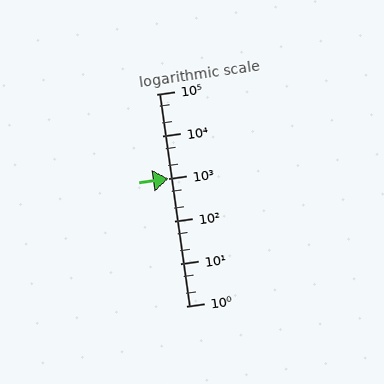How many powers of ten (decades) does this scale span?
The scale spans 5 decades, from 1 to 100000.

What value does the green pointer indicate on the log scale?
The pointer indicates approximately 1000.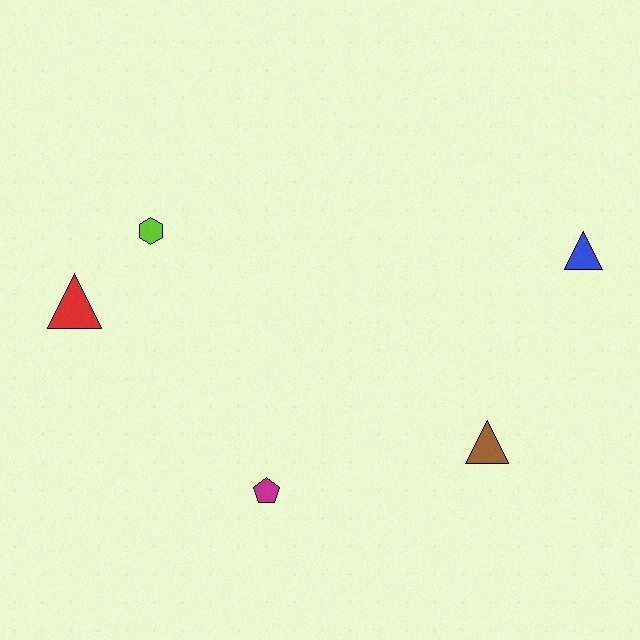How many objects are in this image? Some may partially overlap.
There are 5 objects.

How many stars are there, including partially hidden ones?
There are no stars.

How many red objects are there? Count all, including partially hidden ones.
There is 1 red object.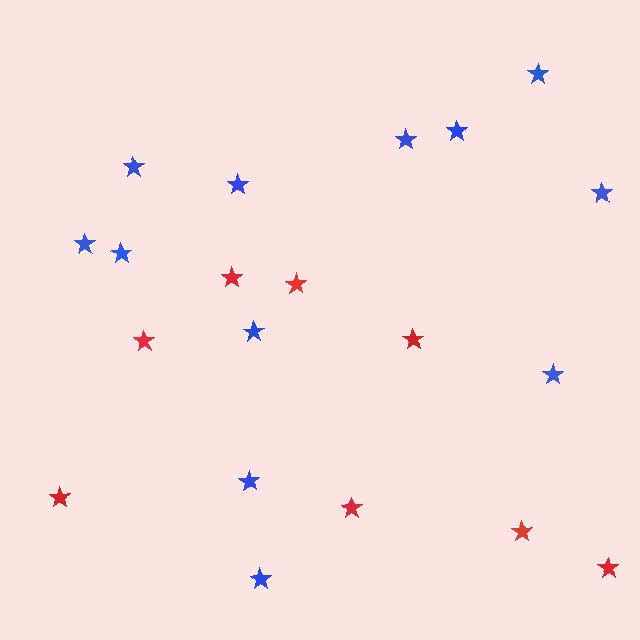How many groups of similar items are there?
There are 2 groups: one group of red stars (8) and one group of blue stars (12).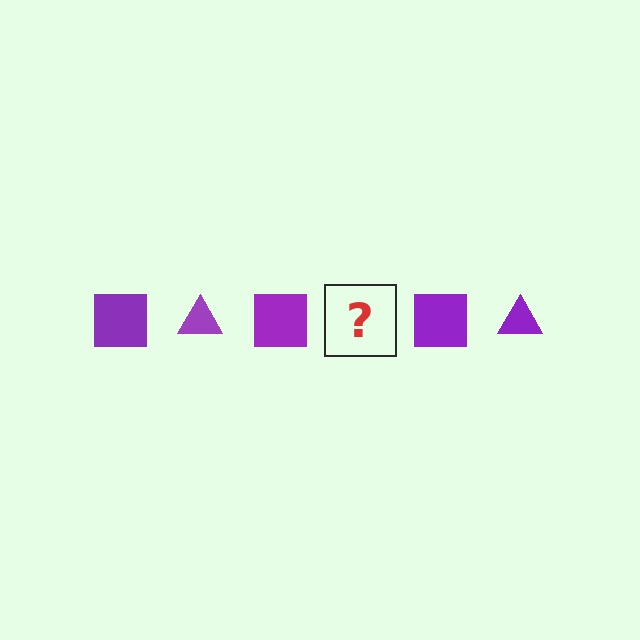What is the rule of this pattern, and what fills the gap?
The rule is that the pattern cycles through square, triangle shapes in purple. The gap should be filled with a purple triangle.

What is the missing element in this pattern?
The missing element is a purple triangle.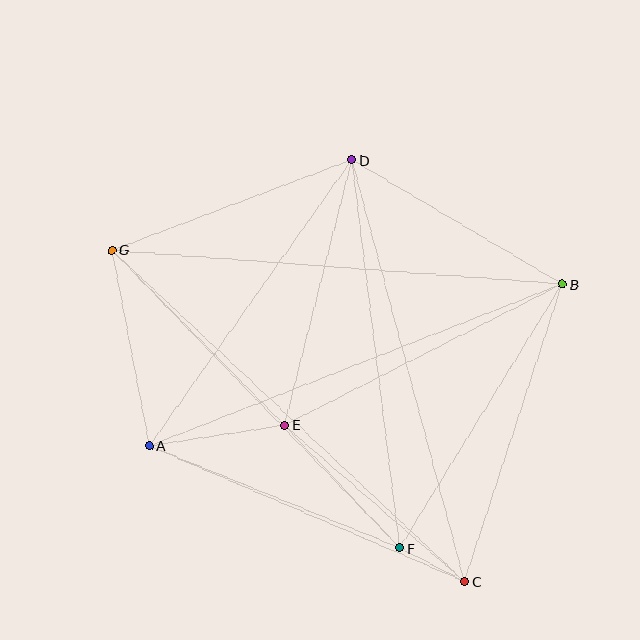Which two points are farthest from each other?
Points C and G are farthest from each other.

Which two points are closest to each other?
Points C and F are closest to each other.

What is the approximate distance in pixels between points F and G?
The distance between F and G is approximately 415 pixels.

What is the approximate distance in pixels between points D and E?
The distance between D and E is approximately 273 pixels.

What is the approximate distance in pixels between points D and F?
The distance between D and F is approximately 391 pixels.